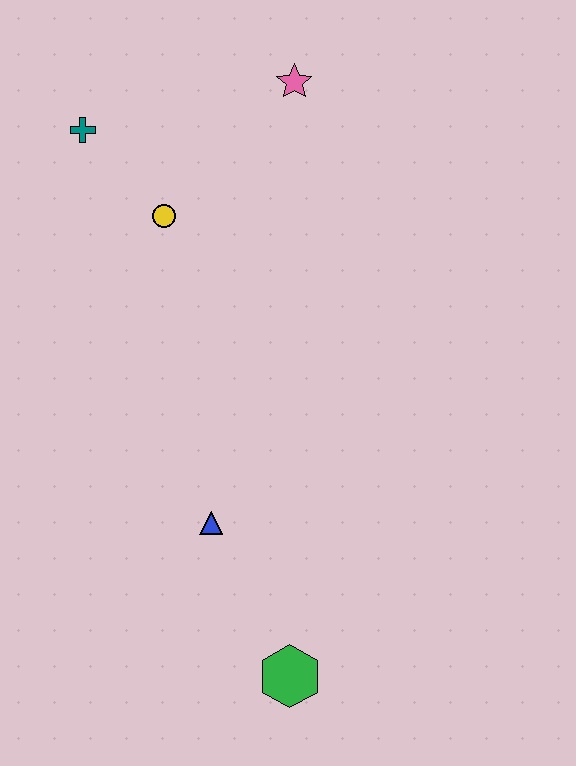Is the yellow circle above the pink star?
No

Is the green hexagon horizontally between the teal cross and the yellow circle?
No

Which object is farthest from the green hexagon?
The pink star is farthest from the green hexagon.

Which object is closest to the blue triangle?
The green hexagon is closest to the blue triangle.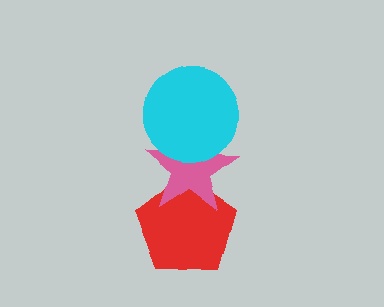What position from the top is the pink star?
The pink star is 2nd from the top.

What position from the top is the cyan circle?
The cyan circle is 1st from the top.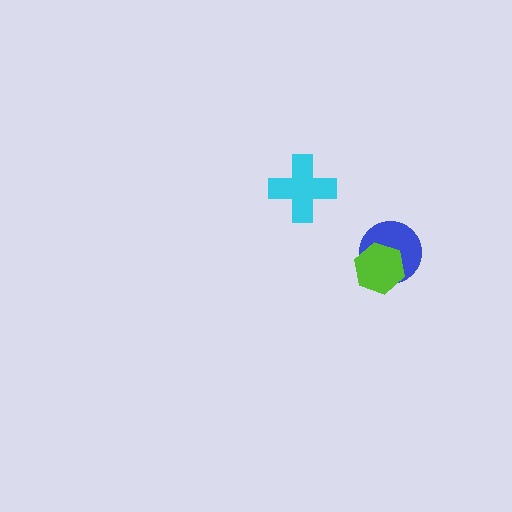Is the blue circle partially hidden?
Yes, it is partially covered by another shape.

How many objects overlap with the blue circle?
1 object overlaps with the blue circle.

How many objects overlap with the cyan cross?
0 objects overlap with the cyan cross.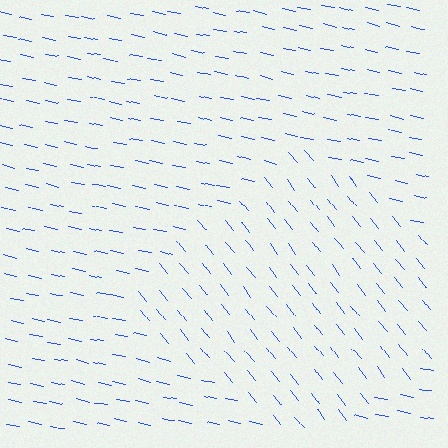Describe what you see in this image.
The image is filled with small blue line segments. A diamond region in the image has lines oriented differently from the surrounding lines, creating a visible texture boundary.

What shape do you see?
I see a diamond.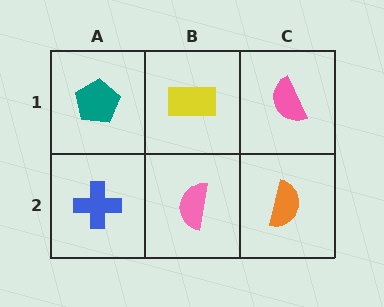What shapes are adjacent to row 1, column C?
An orange semicircle (row 2, column C), a yellow rectangle (row 1, column B).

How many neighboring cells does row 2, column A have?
2.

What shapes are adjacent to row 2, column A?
A teal pentagon (row 1, column A), a pink semicircle (row 2, column B).